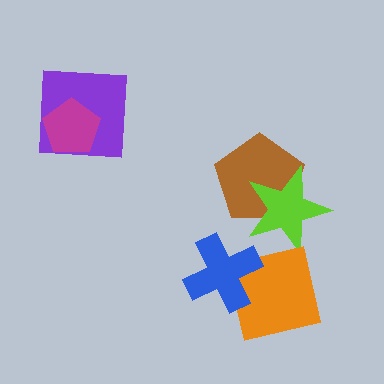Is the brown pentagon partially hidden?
Yes, it is partially covered by another shape.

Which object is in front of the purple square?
The magenta pentagon is in front of the purple square.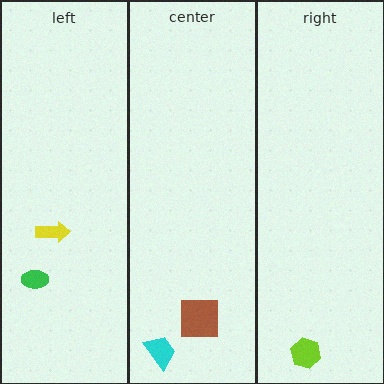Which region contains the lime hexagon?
The right region.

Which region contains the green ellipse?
The left region.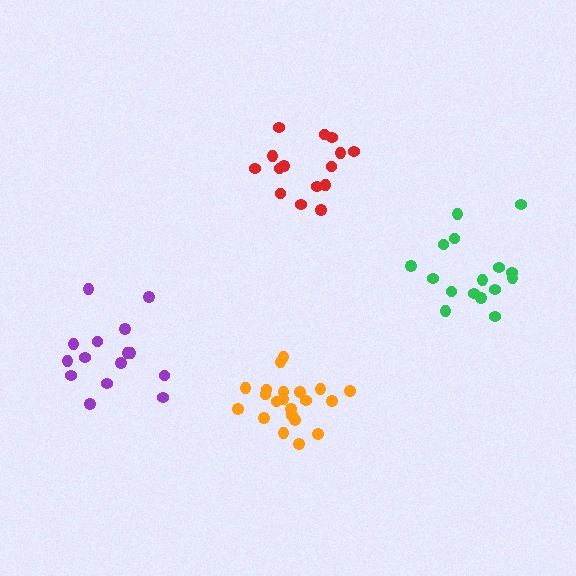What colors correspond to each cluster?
The clusters are colored: purple, orange, red, green.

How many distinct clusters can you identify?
There are 4 distinct clusters.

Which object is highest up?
The red cluster is topmost.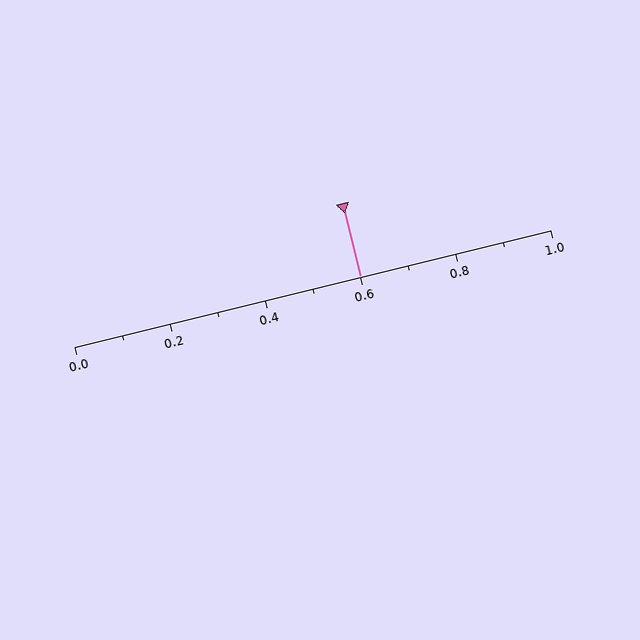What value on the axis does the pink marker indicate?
The marker indicates approximately 0.6.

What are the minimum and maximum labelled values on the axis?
The axis runs from 0.0 to 1.0.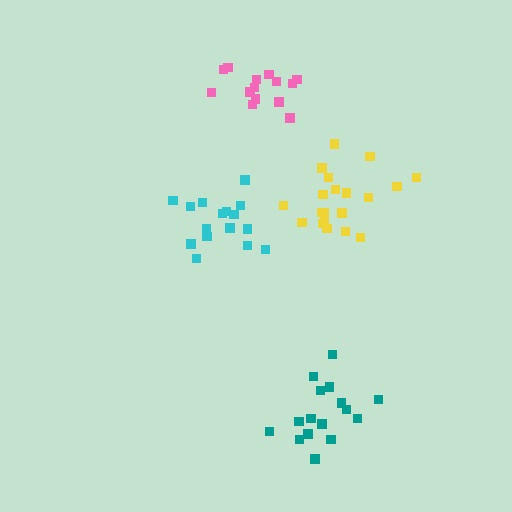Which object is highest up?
The pink cluster is topmost.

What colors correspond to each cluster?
The clusters are colored: teal, yellow, cyan, pink.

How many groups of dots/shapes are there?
There are 4 groups.